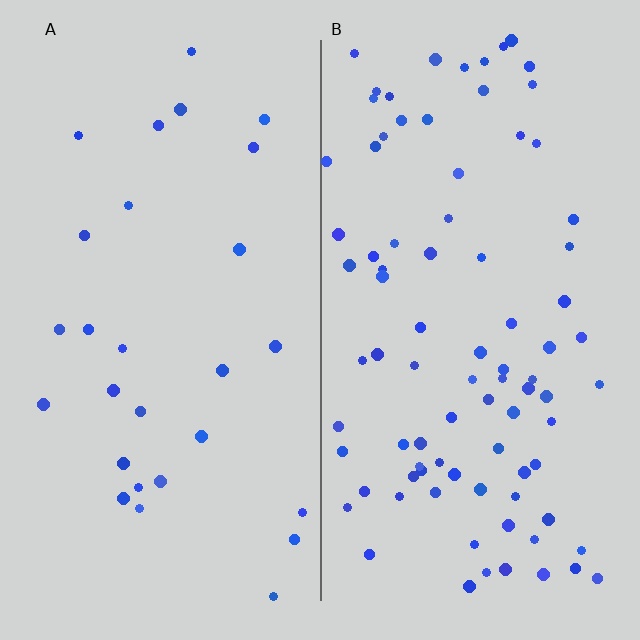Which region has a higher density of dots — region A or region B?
B (the right).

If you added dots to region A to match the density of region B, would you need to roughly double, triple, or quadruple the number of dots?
Approximately triple.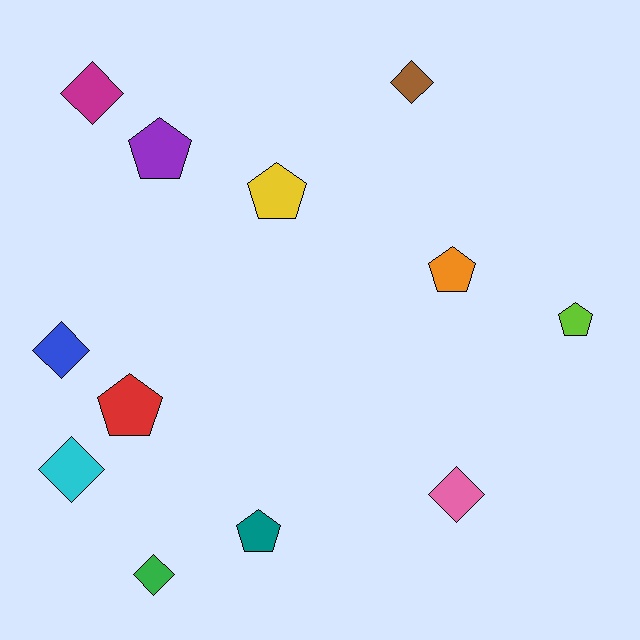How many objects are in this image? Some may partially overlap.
There are 12 objects.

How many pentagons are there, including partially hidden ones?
There are 6 pentagons.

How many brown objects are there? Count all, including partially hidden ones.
There is 1 brown object.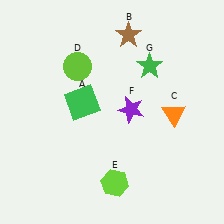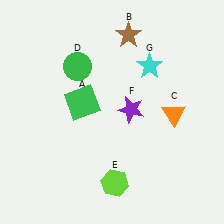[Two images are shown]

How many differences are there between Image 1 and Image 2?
There are 2 differences between the two images.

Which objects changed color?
D changed from lime to green. G changed from green to cyan.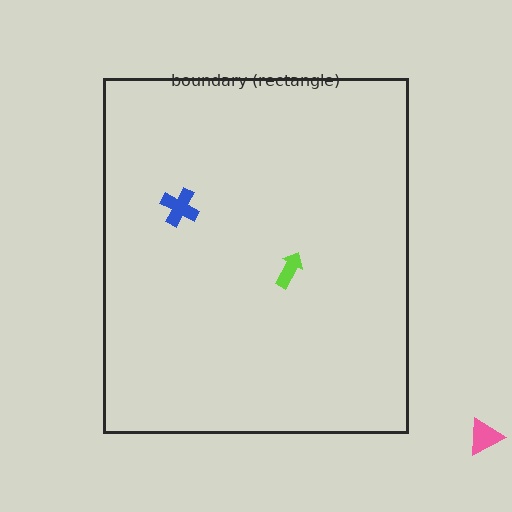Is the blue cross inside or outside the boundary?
Inside.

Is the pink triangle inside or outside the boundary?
Outside.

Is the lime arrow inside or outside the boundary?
Inside.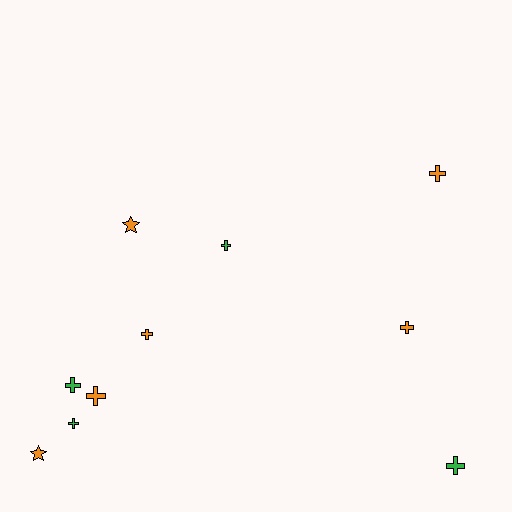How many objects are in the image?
There are 10 objects.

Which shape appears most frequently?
Cross, with 8 objects.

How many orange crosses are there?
There are 4 orange crosses.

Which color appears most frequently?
Orange, with 6 objects.